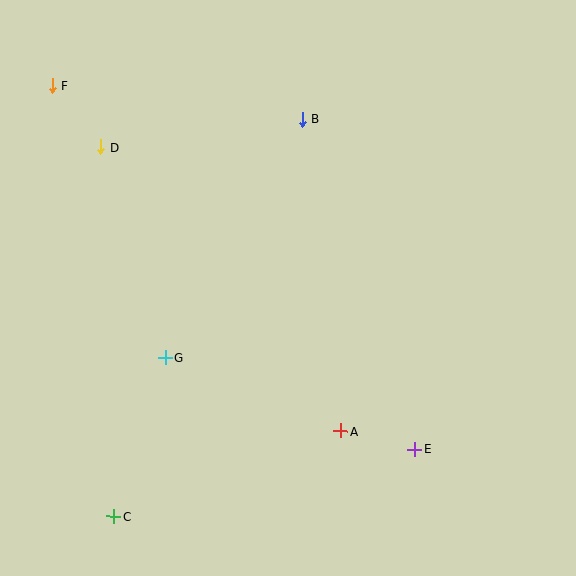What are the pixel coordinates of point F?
Point F is at (52, 86).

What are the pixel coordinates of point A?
Point A is at (340, 431).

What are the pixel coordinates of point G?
Point G is at (166, 358).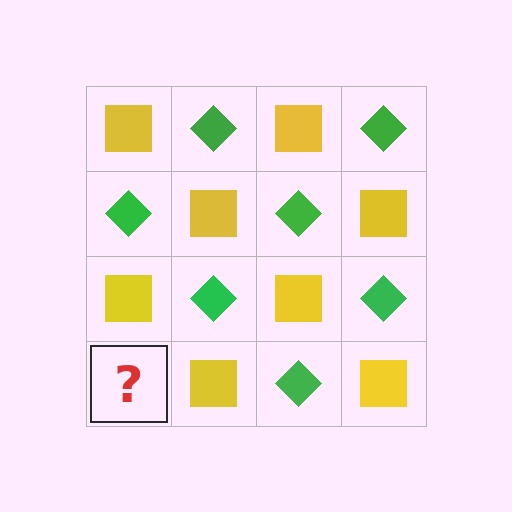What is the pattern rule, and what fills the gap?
The rule is that it alternates yellow square and green diamond in a checkerboard pattern. The gap should be filled with a green diamond.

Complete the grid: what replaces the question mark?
The question mark should be replaced with a green diamond.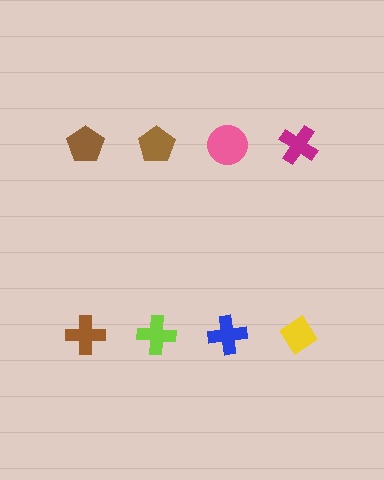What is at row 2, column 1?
A brown cross.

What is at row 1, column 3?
A pink circle.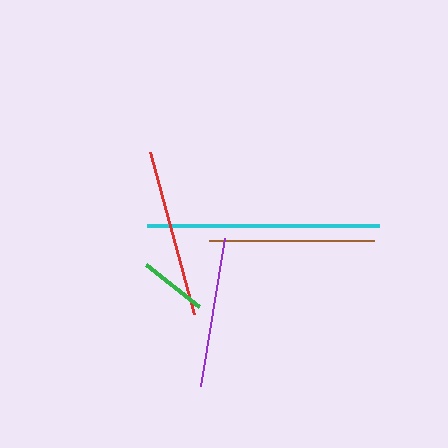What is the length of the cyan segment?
The cyan segment is approximately 232 pixels long.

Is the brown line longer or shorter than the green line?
The brown line is longer than the green line.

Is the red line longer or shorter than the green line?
The red line is longer than the green line.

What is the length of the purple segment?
The purple segment is approximately 150 pixels long.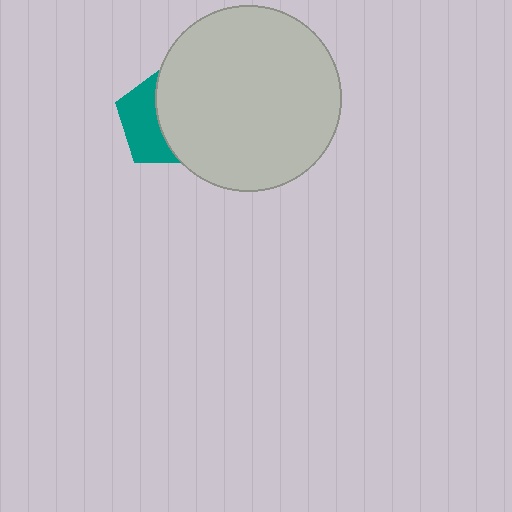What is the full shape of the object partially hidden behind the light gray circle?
The partially hidden object is a teal pentagon.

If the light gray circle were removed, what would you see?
You would see the complete teal pentagon.